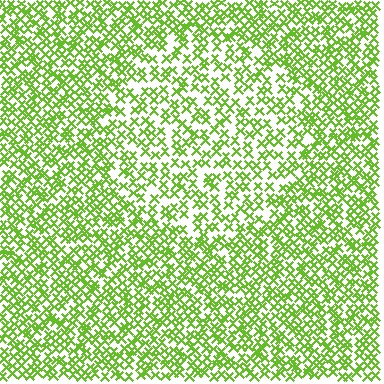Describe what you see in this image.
The image contains small lime elements arranged at two different densities. A circle-shaped region is visible where the elements are less densely packed than the surrounding area.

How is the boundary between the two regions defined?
The boundary is defined by a change in element density (approximately 1.6x ratio). All elements are the same color, size, and shape.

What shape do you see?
I see a circle.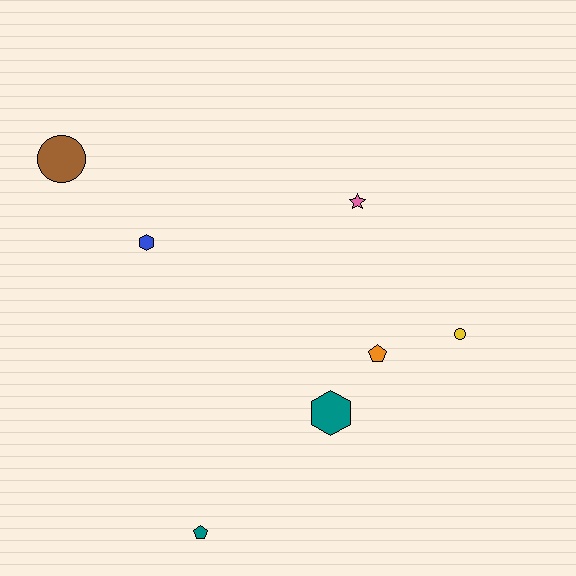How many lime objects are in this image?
There are no lime objects.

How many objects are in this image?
There are 7 objects.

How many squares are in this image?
There are no squares.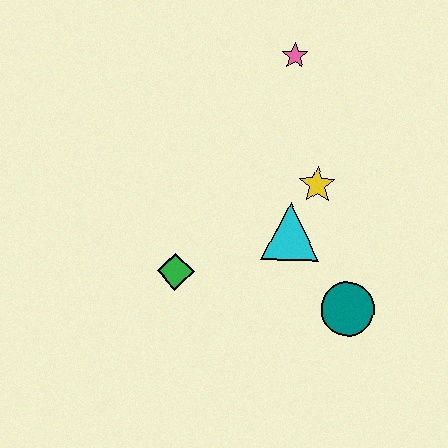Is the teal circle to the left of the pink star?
No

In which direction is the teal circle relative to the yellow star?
The teal circle is below the yellow star.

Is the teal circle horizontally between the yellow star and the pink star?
No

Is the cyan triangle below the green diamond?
No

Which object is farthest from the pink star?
The teal circle is farthest from the pink star.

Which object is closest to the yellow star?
The cyan triangle is closest to the yellow star.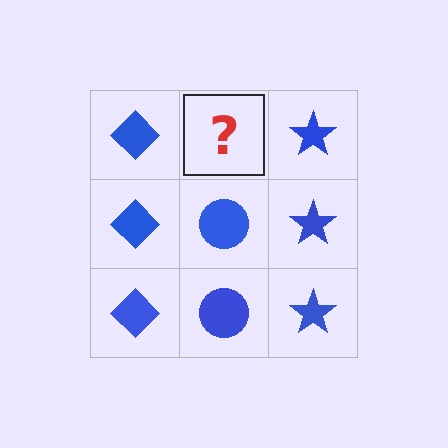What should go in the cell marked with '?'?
The missing cell should contain a blue circle.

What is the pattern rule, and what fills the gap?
The rule is that each column has a consistent shape. The gap should be filled with a blue circle.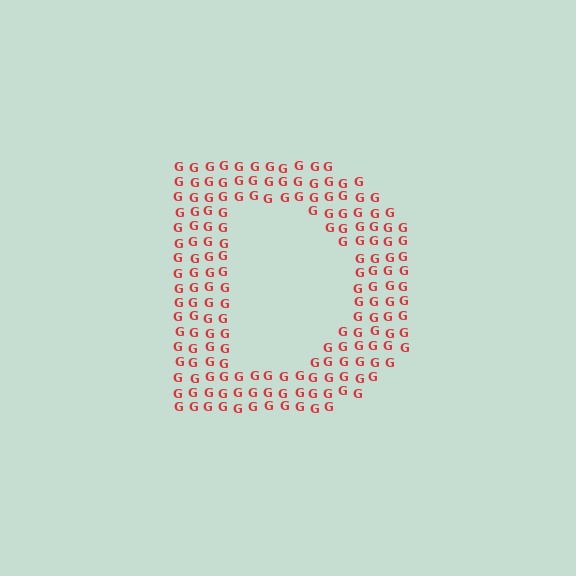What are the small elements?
The small elements are letter G's.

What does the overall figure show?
The overall figure shows the letter D.